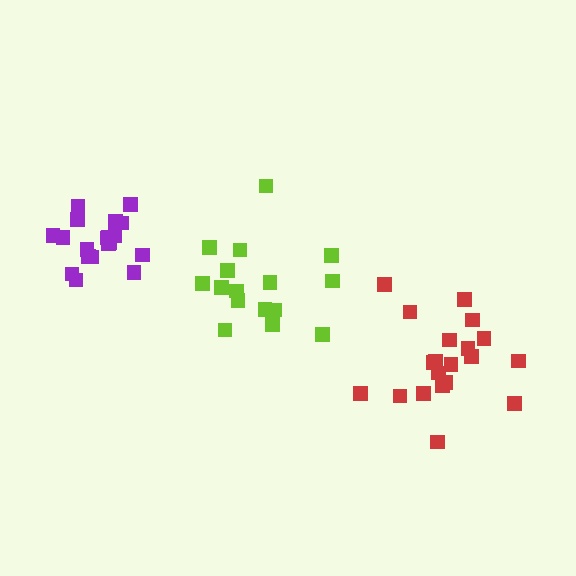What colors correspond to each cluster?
The clusters are colored: red, lime, purple.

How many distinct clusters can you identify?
There are 3 distinct clusters.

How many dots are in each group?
Group 1: 20 dots, Group 2: 16 dots, Group 3: 19 dots (55 total).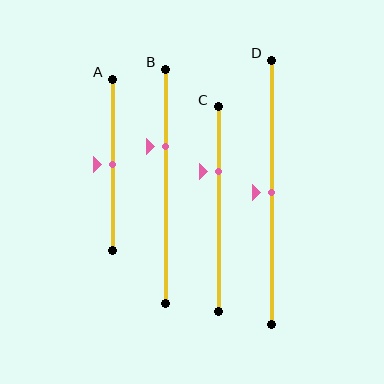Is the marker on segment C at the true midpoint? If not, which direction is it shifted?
No, the marker on segment C is shifted upward by about 18% of the segment length.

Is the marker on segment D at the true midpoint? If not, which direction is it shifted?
Yes, the marker on segment D is at the true midpoint.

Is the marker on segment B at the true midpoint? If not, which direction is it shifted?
No, the marker on segment B is shifted upward by about 17% of the segment length.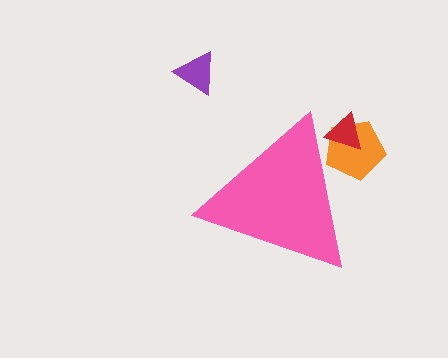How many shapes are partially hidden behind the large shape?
2 shapes are partially hidden.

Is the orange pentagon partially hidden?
Yes, the orange pentagon is partially hidden behind the pink triangle.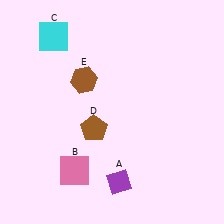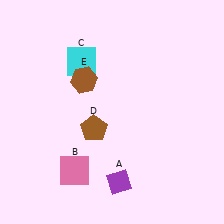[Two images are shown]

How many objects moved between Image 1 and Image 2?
1 object moved between the two images.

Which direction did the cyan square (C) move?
The cyan square (C) moved right.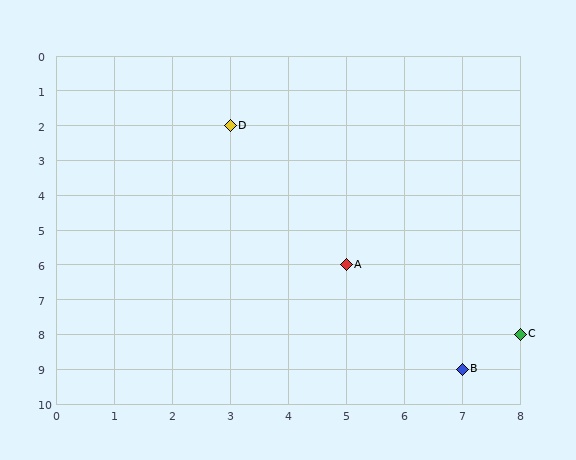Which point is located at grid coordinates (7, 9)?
Point B is at (7, 9).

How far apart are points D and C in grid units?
Points D and C are 5 columns and 6 rows apart (about 7.8 grid units diagonally).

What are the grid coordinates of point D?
Point D is at grid coordinates (3, 2).